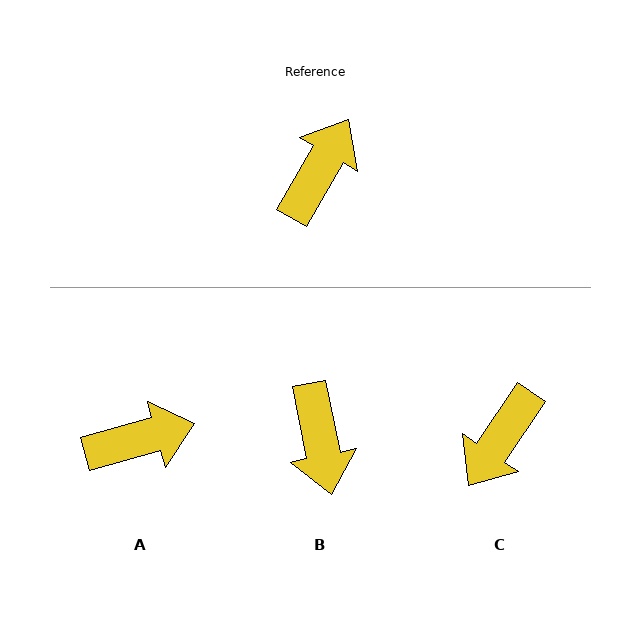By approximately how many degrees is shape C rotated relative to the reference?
Approximately 176 degrees counter-clockwise.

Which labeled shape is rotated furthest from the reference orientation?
C, about 176 degrees away.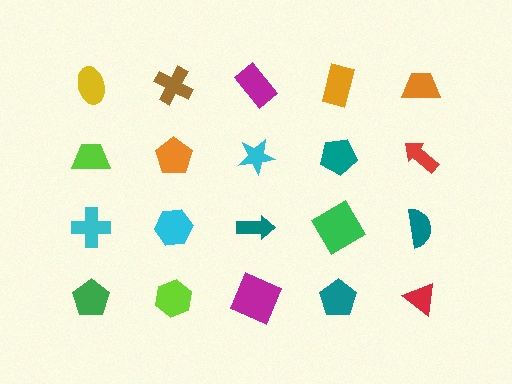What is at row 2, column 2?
An orange pentagon.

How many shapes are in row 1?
5 shapes.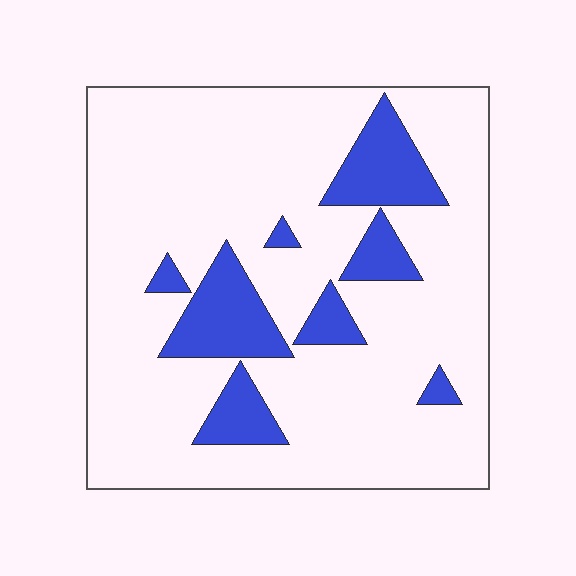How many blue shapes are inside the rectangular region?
8.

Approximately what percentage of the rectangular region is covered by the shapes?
Approximately 15%.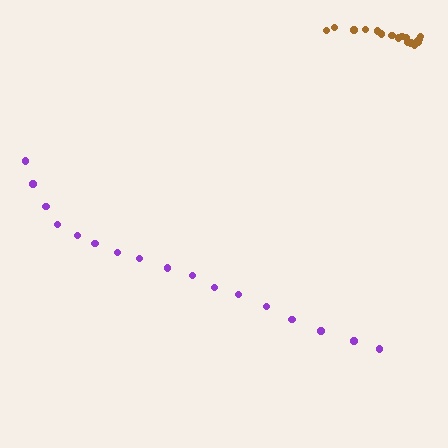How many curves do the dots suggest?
There are 2 distinct paths.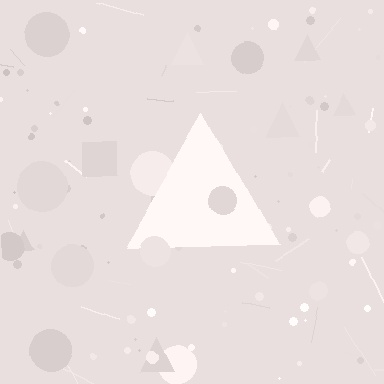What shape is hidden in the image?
A triangle is hidden in the image.